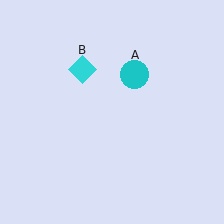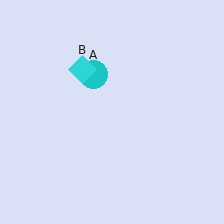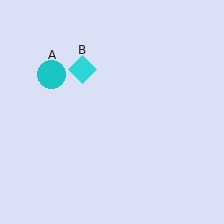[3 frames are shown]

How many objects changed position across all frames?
1 object changed position: cyan circle (object A).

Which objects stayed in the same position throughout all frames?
Cyan diamond (object B) remained stationary.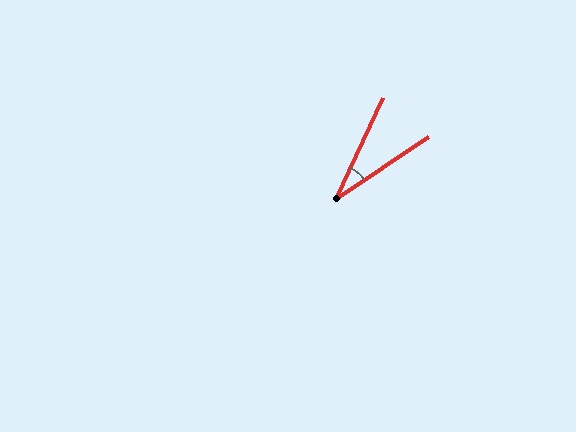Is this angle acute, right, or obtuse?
It is acute.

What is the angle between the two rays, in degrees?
Approximately 31 degrees.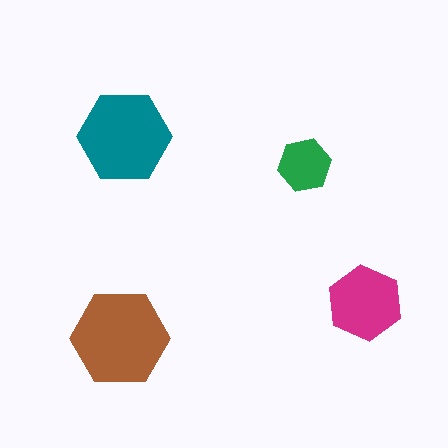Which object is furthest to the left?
The brown hexagon is leftmost.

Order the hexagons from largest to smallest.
the brown one, the teal one, the magenta one, the green one.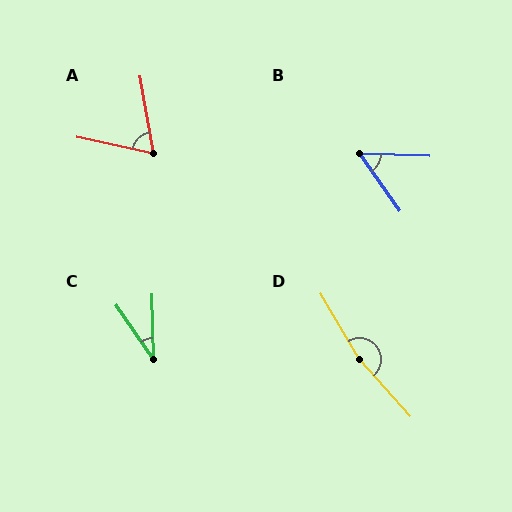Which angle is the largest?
D, at approximately 169 degrees.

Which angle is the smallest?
C, at approximately 34 degrees.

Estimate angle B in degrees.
Approximately 53 degrees.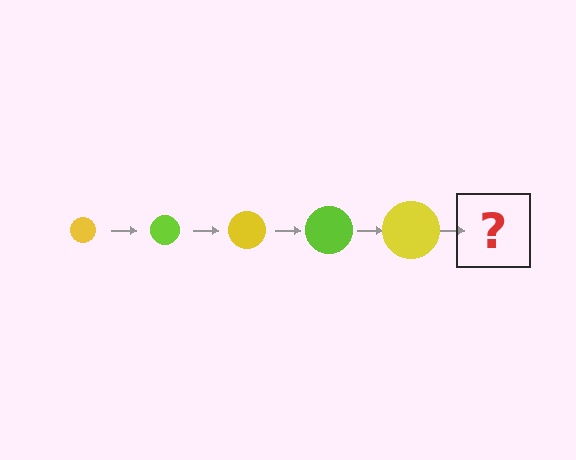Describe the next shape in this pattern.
It should be a lime circle, larger than the previous one.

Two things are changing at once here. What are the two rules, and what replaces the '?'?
The two rules are that the circle grows larger each step and the color cycles through yellow and lime. The '?' should be a lime circle, larger than the previous one.